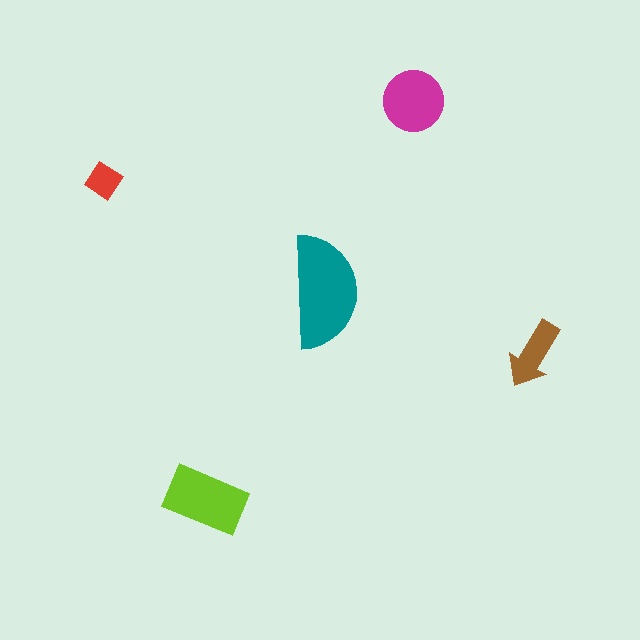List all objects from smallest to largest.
The red diamond, the brown arrow, the magenta circle, the lime rectangle, the teal semicircle.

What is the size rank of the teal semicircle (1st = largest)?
1st.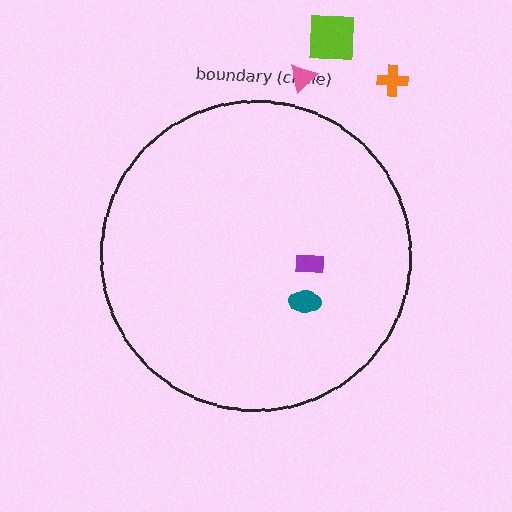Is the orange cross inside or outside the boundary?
Outside.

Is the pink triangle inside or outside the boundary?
Outside.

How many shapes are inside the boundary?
2 inside, 3 outside.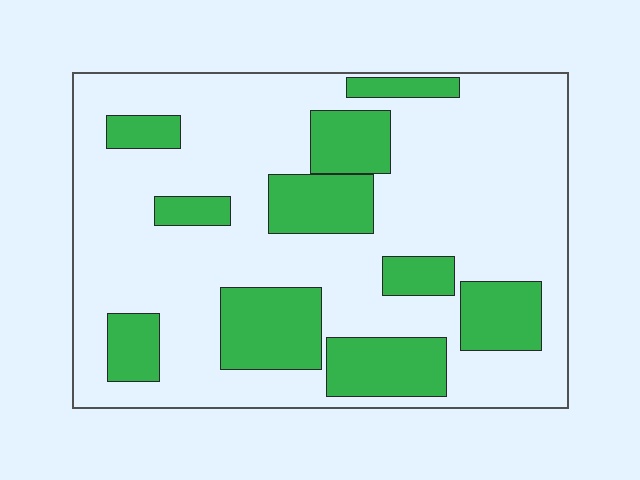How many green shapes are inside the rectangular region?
10.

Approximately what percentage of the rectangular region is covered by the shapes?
Approximately 30%.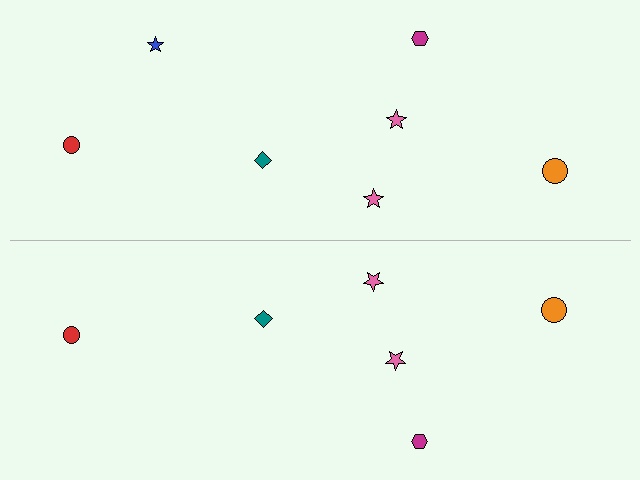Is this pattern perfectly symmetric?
No, the pattern is not perfectly symmetric. A blue star is missing from the bottom side.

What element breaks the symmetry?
A blue star is missing from the bottom side.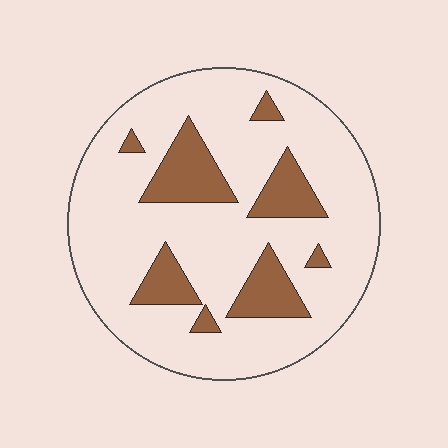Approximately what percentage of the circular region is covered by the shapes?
Approximately 20%.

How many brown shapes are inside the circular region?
8.